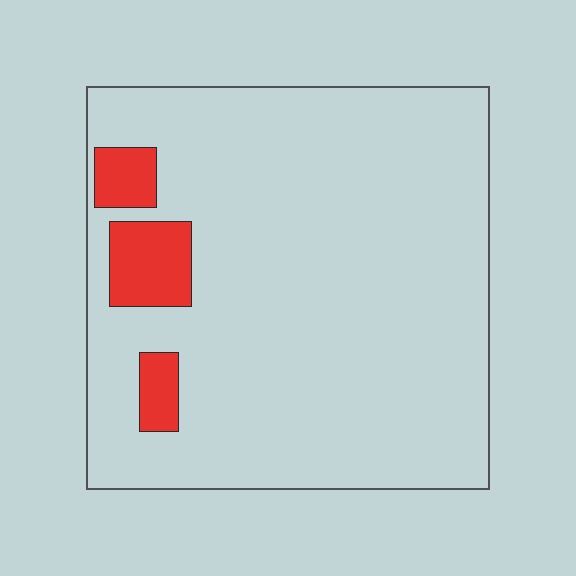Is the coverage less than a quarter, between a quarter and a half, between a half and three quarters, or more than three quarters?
Less than a quarter.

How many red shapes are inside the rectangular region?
3.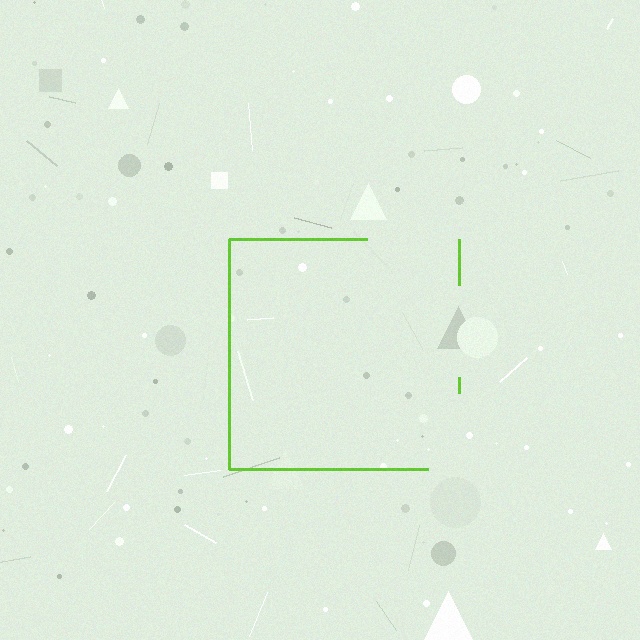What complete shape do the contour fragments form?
The contour fragments form a square.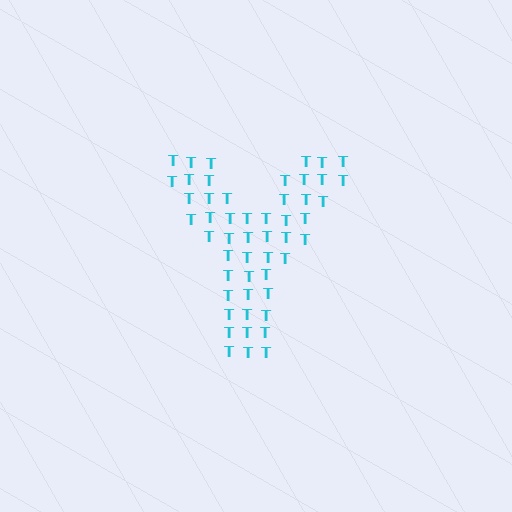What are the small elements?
The small elements are letter T's.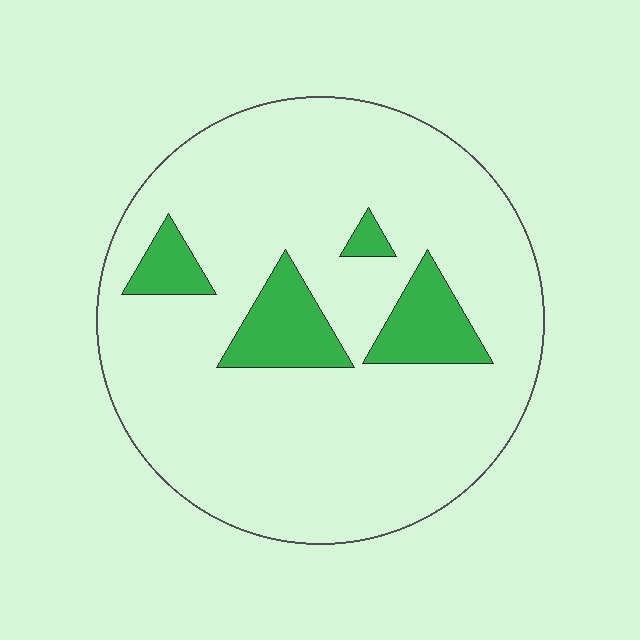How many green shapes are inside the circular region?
4.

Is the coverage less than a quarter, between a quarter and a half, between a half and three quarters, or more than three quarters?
Less than a quarter.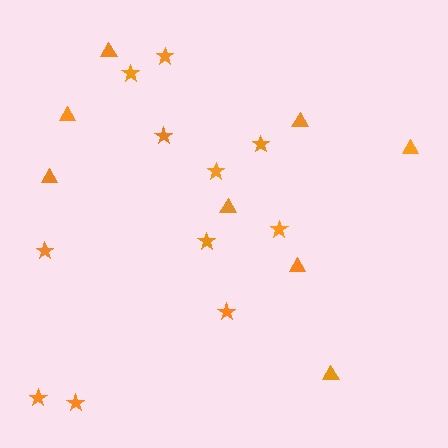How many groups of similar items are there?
There are 2 groups: one group of stars (11) and one group of triangles (8).